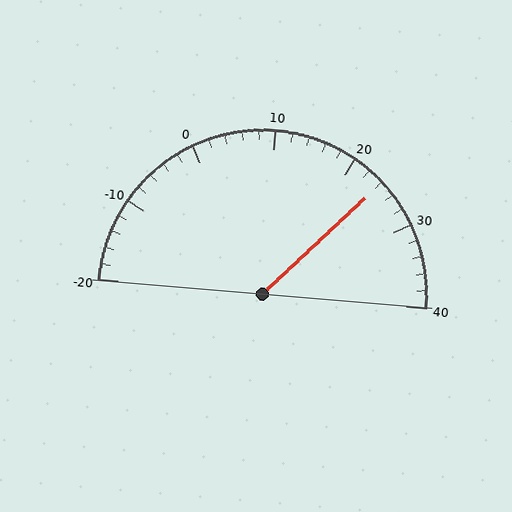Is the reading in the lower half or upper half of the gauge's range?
The reading is in the upper half of the range (-20 to 40).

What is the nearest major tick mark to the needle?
The nearest major tick mark is 20.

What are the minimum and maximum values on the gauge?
The gauge ranges from -20 to 40.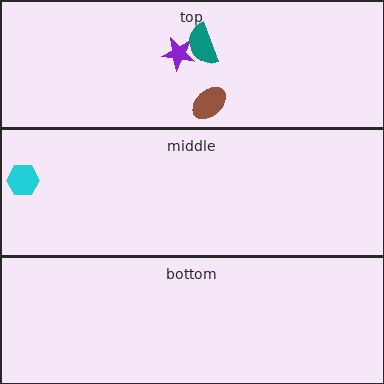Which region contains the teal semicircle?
The top region.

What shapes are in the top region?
The purple star, the teal semicircle, the brown ellipse.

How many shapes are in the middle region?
1.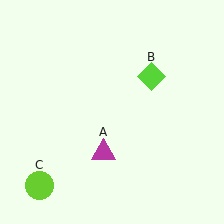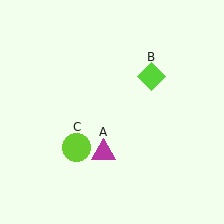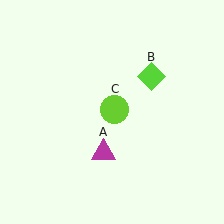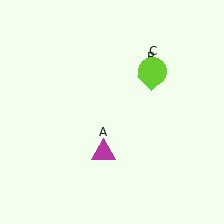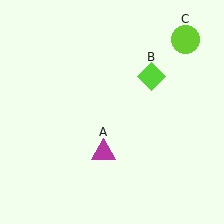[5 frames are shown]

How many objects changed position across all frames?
1 object changed position: lime circle (object C).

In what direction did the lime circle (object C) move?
The lime circle (object C) moved up and to the right.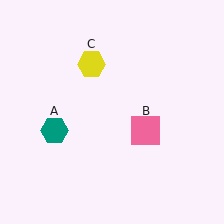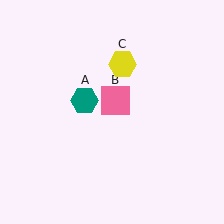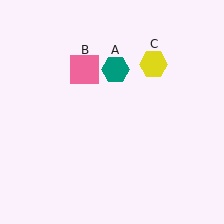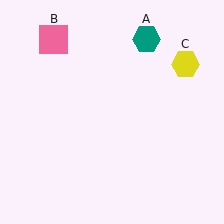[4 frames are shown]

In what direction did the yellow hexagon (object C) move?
The yellow hexagon (object C) moved right.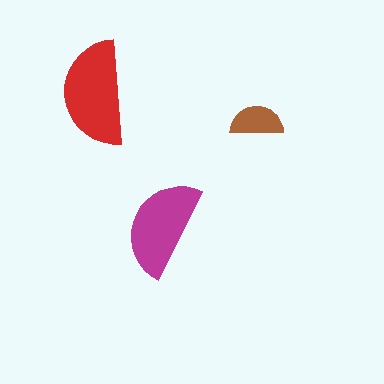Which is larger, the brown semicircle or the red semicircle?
The red one.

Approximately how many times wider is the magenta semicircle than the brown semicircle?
About 2 times wider.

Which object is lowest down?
The magenta semicircle is bottommost.